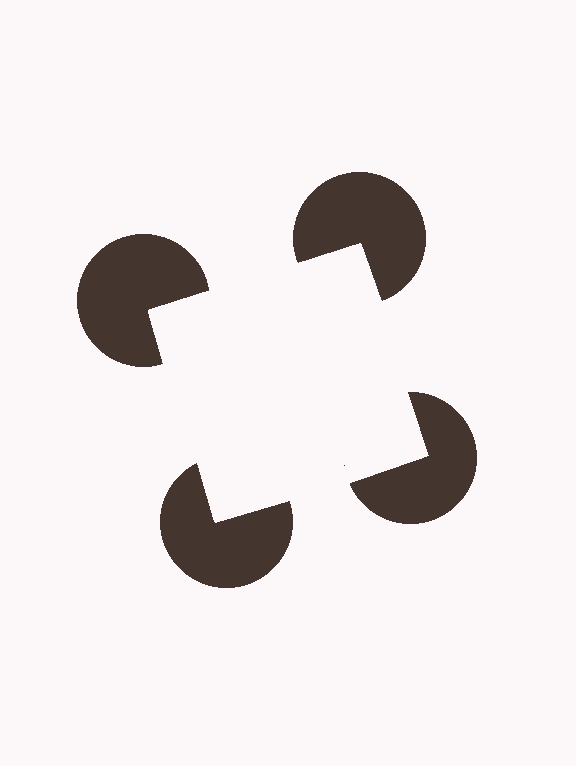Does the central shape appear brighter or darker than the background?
It typically appears slightly brighter than the background, even though no actual brightness change is drawn.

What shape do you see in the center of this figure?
An illusory square — its edges are inferred from the aligned wedge cuts in the pac-man discs, not physically drawn.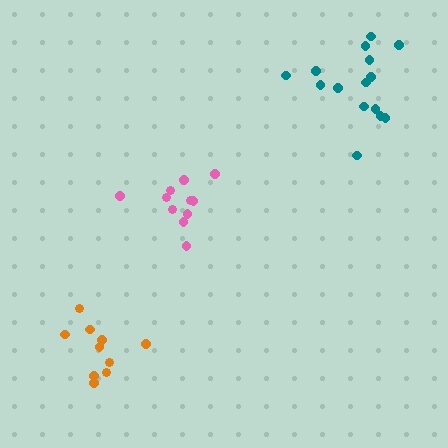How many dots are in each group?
Group 1: 10 dots, Group 2: 11 dots, Group 3: 15 dots (36 total).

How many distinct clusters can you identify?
There are 3 distinct clusters.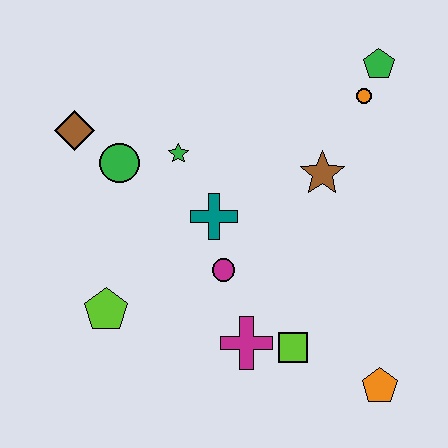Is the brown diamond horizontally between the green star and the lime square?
No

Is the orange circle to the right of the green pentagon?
No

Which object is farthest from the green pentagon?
The lime pentagon is farthest from the green pentagon.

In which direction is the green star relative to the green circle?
The green star is to the right of the green circle.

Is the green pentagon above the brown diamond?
Yes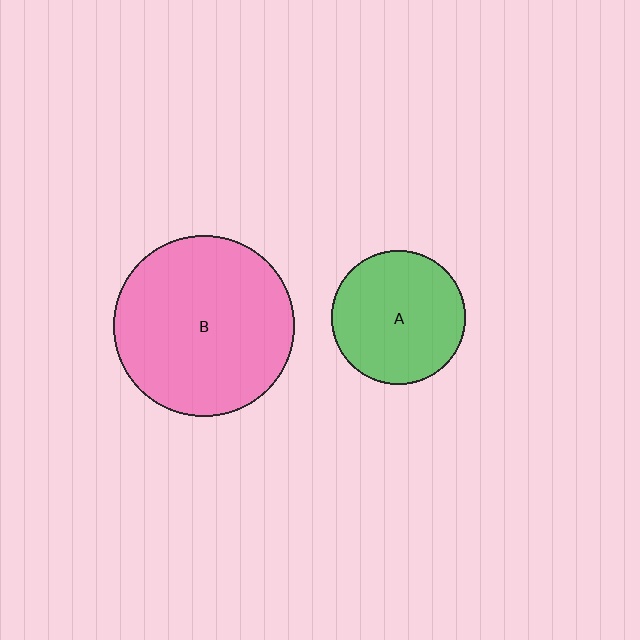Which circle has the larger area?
Circle B (pink).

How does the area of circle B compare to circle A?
Approximately 1.8 times.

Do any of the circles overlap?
No, none of the circles overlap.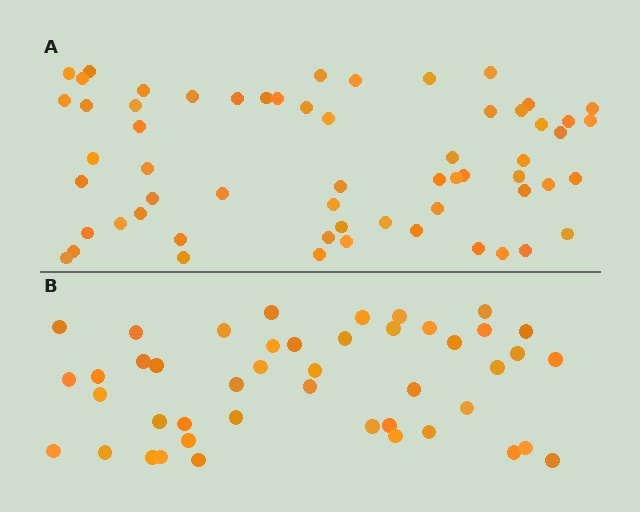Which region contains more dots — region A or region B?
Region A (the top region) has more dots.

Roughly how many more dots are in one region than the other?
Region A has approximately 15 more dots than region B.